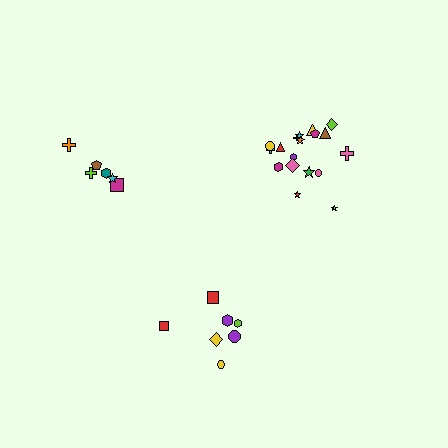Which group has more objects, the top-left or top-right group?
The top-right group.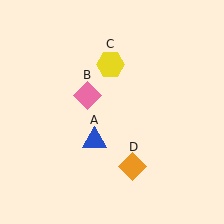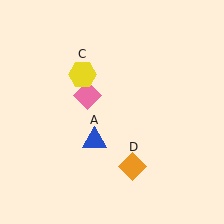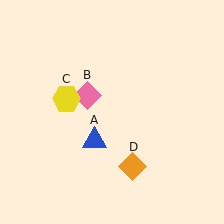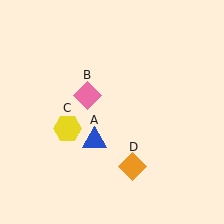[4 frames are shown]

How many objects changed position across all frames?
1 object changed position: yellow hexagon (object C).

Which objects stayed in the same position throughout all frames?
Blue triangle (object A) and pink diamond (object B) and orange diamond (object D) remained stationary.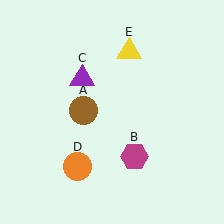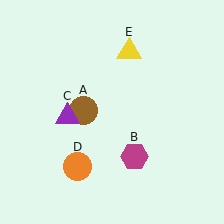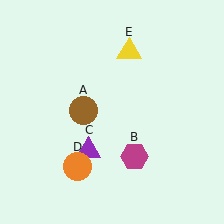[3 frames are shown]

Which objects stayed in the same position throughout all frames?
Brown circle (object A) and magenta hexagon (object B) and orange circle (object D) and yellow triangle (object E) remained stationary.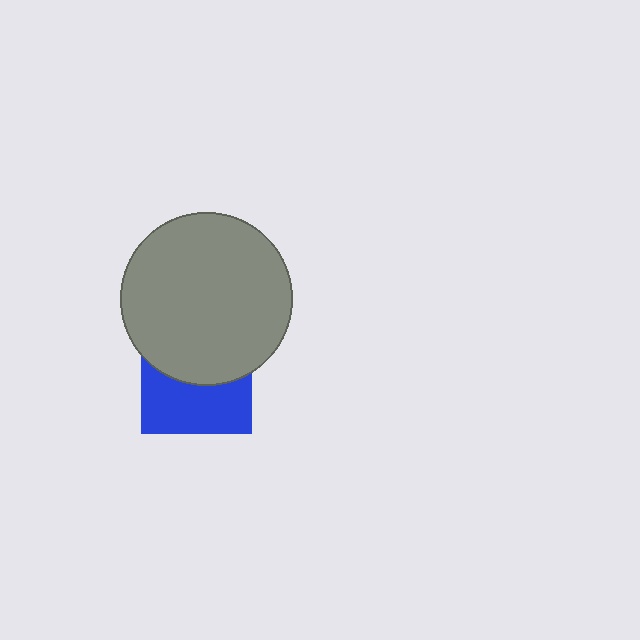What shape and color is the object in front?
The object in front is a gray circle.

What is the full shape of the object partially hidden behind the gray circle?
The partially hidden object is a blue square.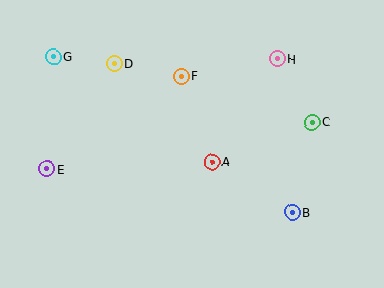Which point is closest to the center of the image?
Point A at (212, 162) is closest to the center.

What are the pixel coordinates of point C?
Point C is at (312, 122).